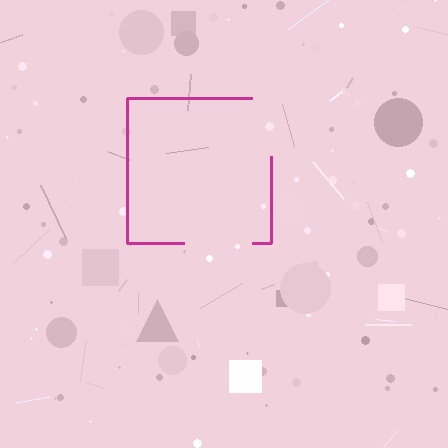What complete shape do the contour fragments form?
The contour fragments form a square.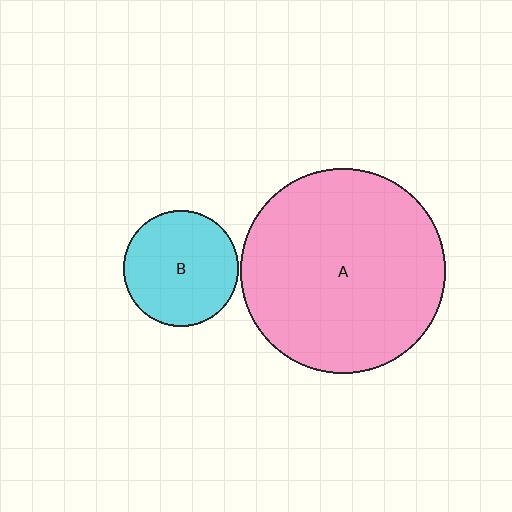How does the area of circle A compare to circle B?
Approximately 3.2 times.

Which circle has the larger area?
Circle A (pink).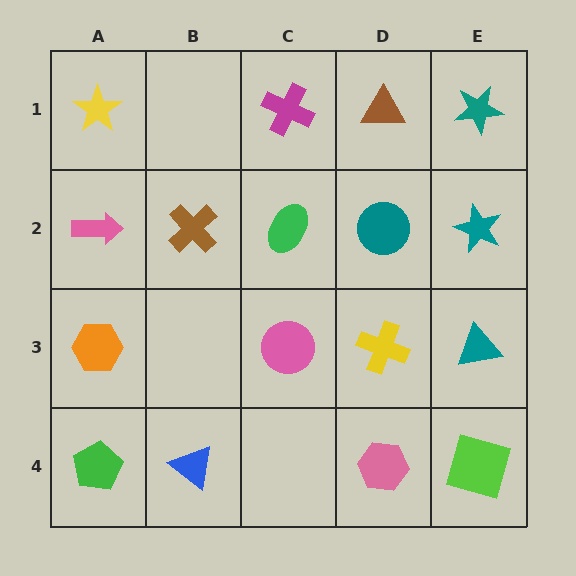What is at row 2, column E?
A teal star.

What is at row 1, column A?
A yellow star.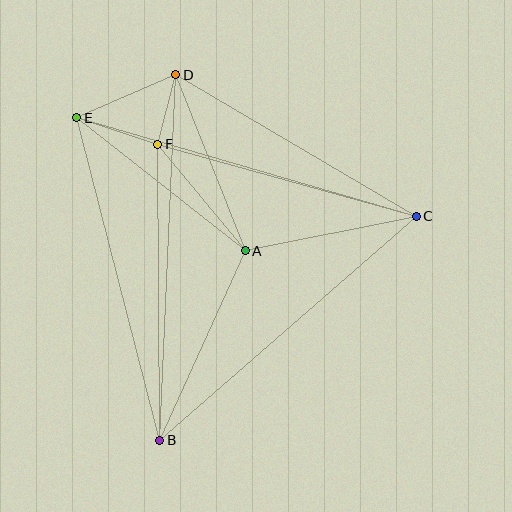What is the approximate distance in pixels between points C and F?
The distance between C and F is approximately 269 pixels.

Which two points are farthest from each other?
Points B and D are farthest from each other.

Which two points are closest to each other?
Points D and F are closest to each other.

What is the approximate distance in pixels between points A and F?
The distance between A and F is approximately 138 pixels.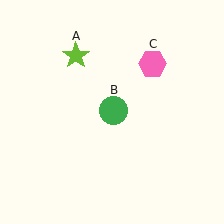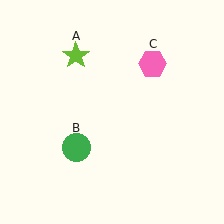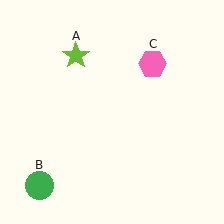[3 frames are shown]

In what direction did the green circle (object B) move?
The green circle (object B) moved down and to the left.